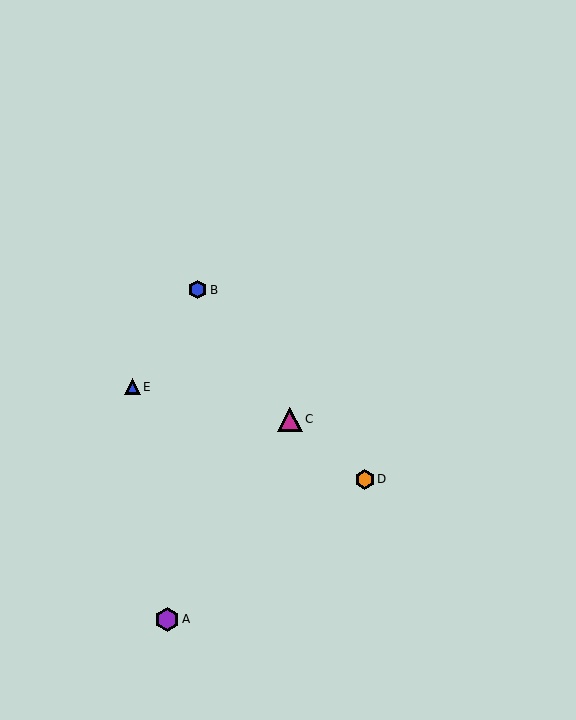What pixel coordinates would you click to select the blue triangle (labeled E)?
Click at (132, 387) to select the blue triangle E.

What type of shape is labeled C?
Shape C is a magenta triangle.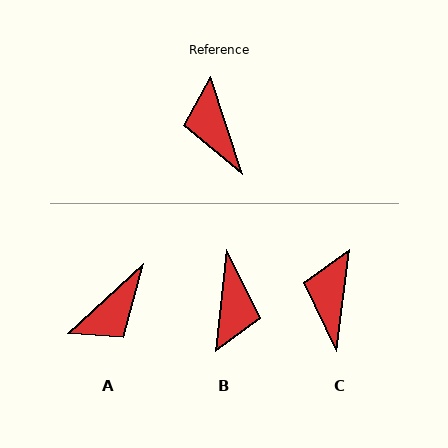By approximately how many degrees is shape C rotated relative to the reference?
Approximately 25 degrees clockwise.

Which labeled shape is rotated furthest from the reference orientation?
B, about 156 degrees away.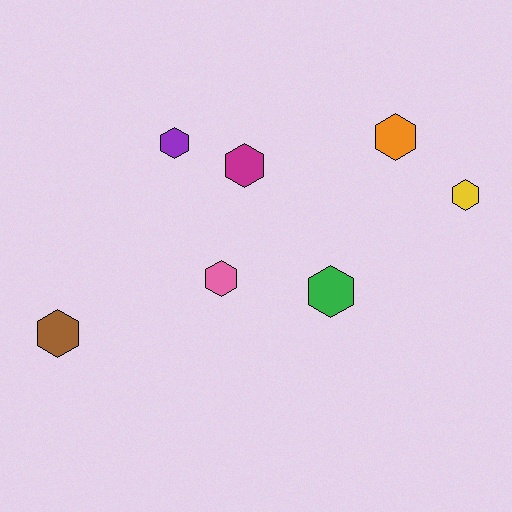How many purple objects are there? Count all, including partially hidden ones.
There is 1 purple object.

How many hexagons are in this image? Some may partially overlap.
There are 7 hexagons.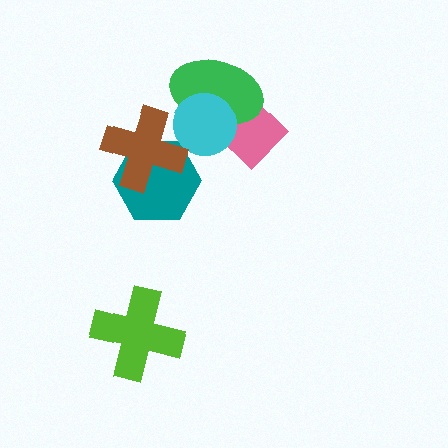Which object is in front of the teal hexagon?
The brown cross is in front of the teal hexagon.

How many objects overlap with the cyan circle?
3 objects overlap with the cyan circle.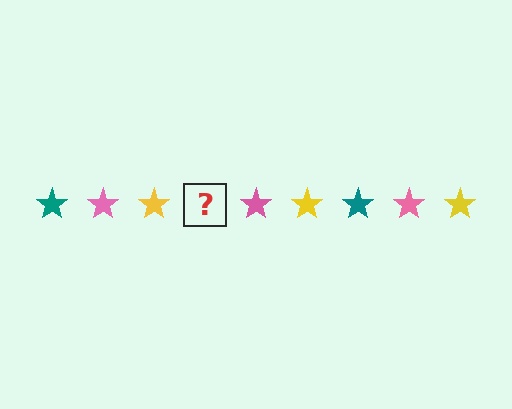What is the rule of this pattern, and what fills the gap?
The rule is that the pattern cycles through teal, pink, yellow stars. The gap should be filled with a teal star.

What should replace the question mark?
The question mark should be replaced with a teal star.